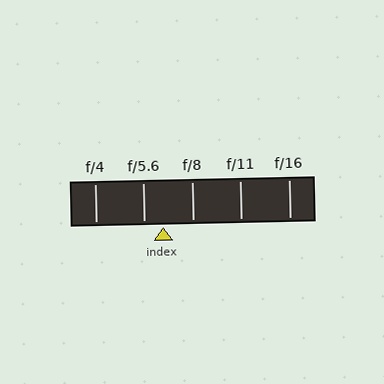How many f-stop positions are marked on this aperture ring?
There are 5 f-stop positions marked.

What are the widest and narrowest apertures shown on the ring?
The widest aperture shown is f/4 and the narrowest is f/16.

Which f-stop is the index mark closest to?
The index mark is closest to f/5.6.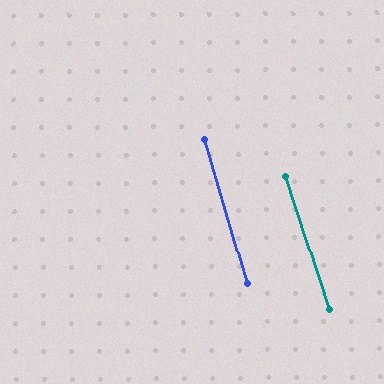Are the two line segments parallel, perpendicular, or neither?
Parallel — their directions differ by only 1.5°.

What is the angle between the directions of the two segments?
Approximately 2 degrees.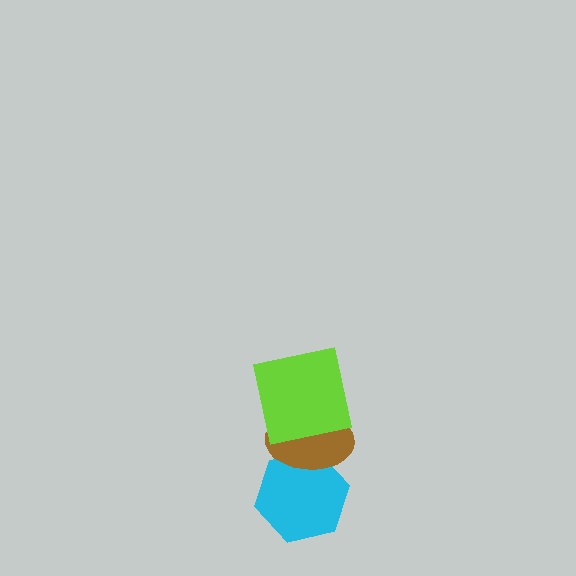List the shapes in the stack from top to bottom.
From top to bottom: the lime square, the brown ellipse, the cyan hexagon.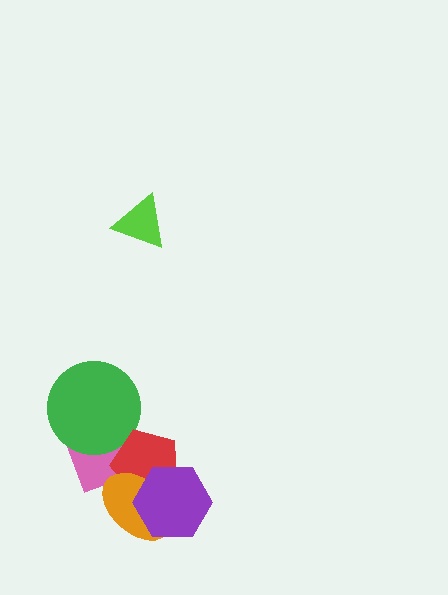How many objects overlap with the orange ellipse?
2 objects overlap with the orange ellipse.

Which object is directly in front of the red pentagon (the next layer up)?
The orange ellipse is directly in front of the red pentagon.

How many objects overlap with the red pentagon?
3 objects overlap with the red pentagon.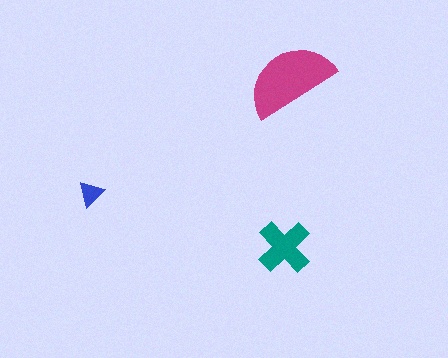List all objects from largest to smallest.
The magenta semicircle, the teal cross, the blue triangle.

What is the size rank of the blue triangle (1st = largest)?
3rd.